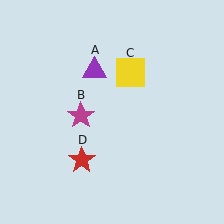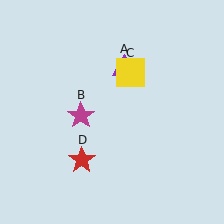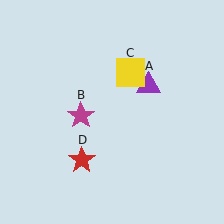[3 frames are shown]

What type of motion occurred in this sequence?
The purple triangle (object A) rotated clockwise around the center of the scene.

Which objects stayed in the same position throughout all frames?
Magenta star (object B) and yellow square (object C) and red star (object D) remained stationary.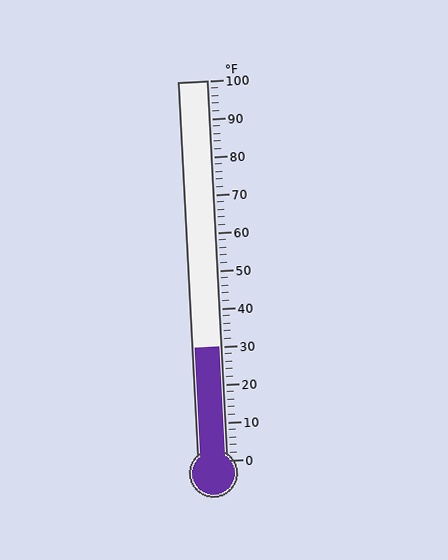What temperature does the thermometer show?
The thermometer shows approximately 30°F.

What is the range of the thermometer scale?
The thermometer scale ranges from 0°F to 100°F.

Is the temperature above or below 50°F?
The temperature is below 50°F.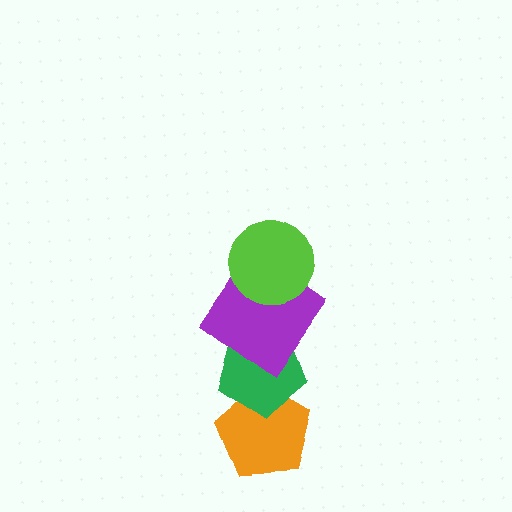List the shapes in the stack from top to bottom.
From top to bottom: the lime circle, the purple diamond, the green pentagon, the orange pentagon.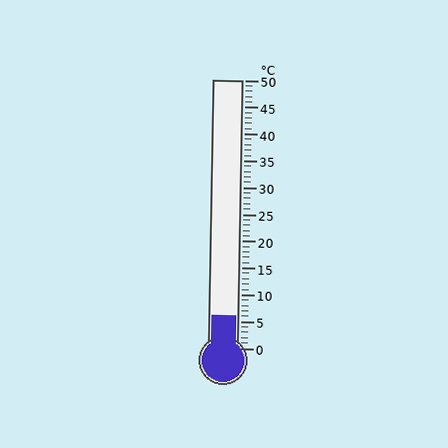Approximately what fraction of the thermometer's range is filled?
The thermometer is filled to approximately 10% of its range.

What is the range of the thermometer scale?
The thermometer scale ranges from 0°C to 50°C.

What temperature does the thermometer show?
The thermometer shows approximately 6°C.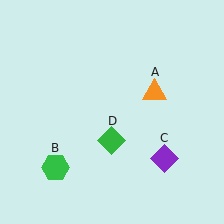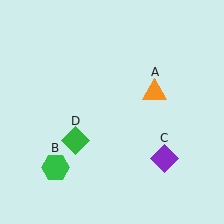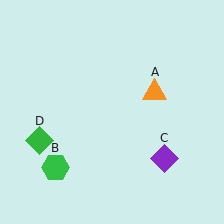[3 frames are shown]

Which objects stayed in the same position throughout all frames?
Orange triangle (object A) and green hexagon (object B) and purple diamond (object C) remained stationary.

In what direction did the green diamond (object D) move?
The green diamond (object D) moved left.